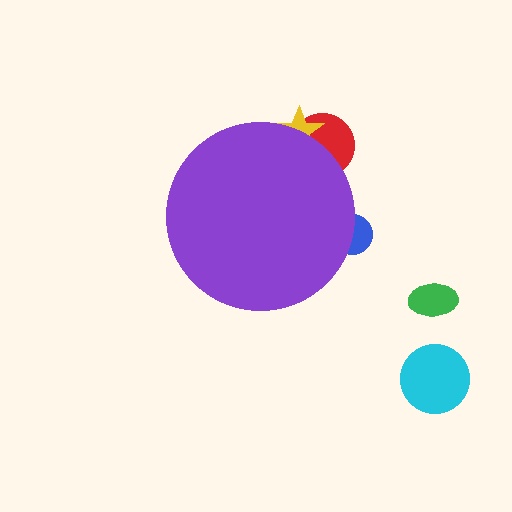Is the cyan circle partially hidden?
No, the cyan circle is fully visible.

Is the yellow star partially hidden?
Yes, the yellow star is partially hidden behind the purple circle.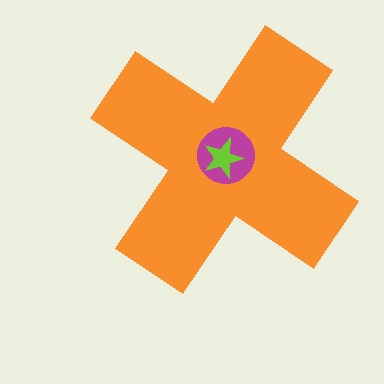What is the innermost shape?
The lime star.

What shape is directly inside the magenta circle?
The lime star.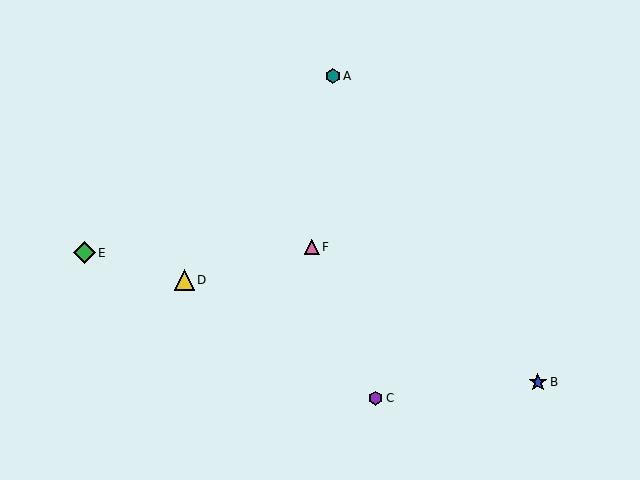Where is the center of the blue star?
The center of the blue star is at (538, 382).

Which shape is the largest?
The green diamond (labeled E) is the largest.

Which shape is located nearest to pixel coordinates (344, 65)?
The teal hexagon (labeled A) at (333, 76) is nearest to that location.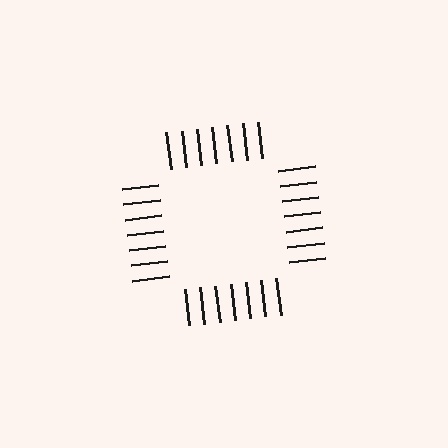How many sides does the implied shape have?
4 sides — the line-ends trace a square.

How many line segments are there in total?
28 — 7 along each of the 4 edges.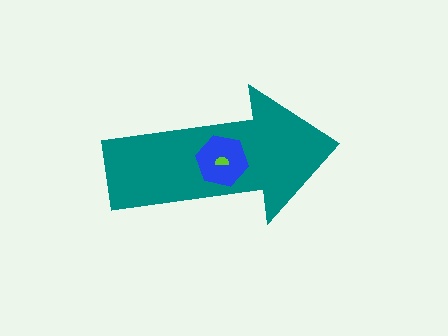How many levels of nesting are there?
3.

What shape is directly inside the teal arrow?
The blue hexagon.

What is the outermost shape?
The teal arrow.